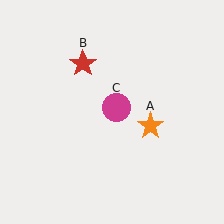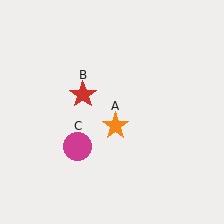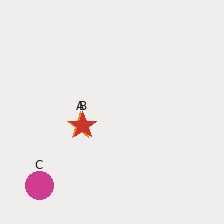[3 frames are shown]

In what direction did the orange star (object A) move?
The orange star (object A) moved left.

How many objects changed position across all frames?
3 objects changed position: orange star (object A), red star (object B), magenta circle (object C).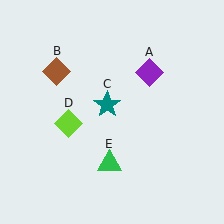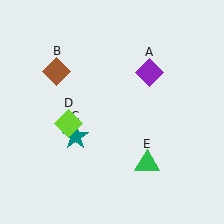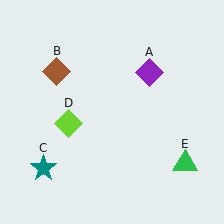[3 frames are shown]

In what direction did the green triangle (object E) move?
The green triangle (object E) moved right.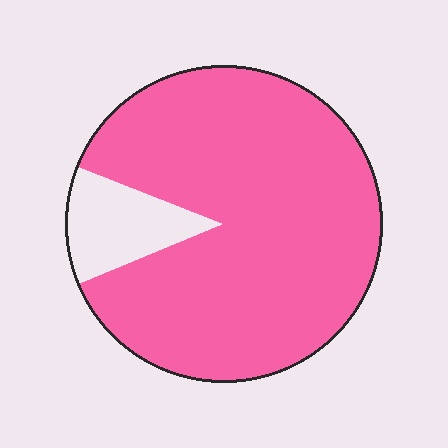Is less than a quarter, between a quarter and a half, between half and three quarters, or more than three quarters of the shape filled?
More than three quarters.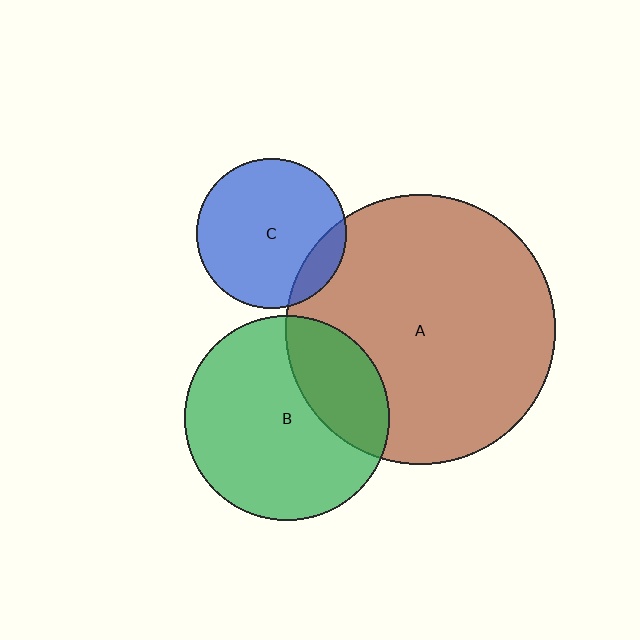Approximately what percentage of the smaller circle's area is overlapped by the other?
Approximately 15%.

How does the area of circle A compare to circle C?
Approximately 3.2 times.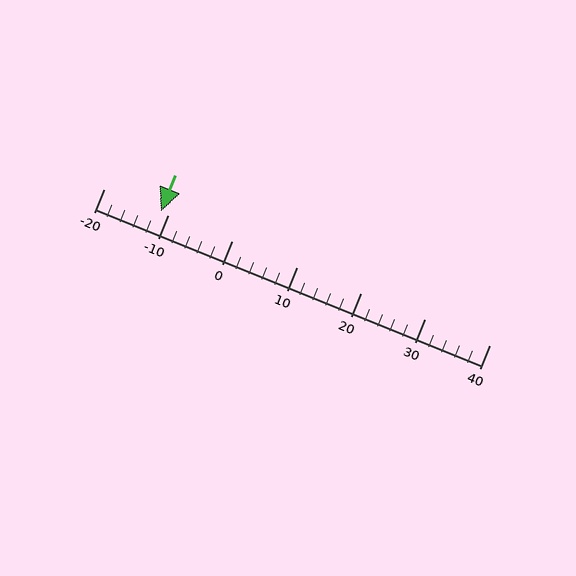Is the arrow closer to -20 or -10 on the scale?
The arrow is closer to -10.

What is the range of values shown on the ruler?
The ruler shows values from -20 to 40.